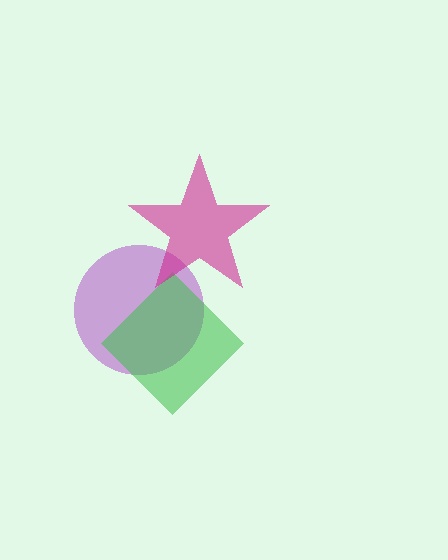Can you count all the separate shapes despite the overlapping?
Yes, there are 3 separate shapes.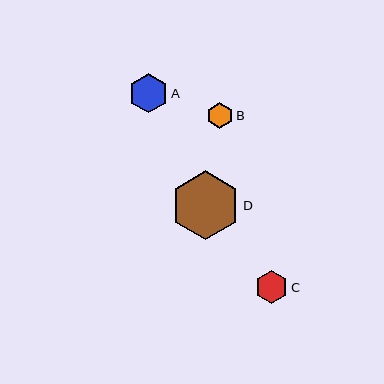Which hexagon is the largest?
Hexagon D is the largest with a size of approximately 69 pixels.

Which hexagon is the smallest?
Hexagon B is the smallest with a size of approximately 26 pixels.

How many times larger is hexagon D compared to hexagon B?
Hexagon D is approximately 2.7 times the size of hexagon B.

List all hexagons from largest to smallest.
From largest to smallest: D, A, C, B.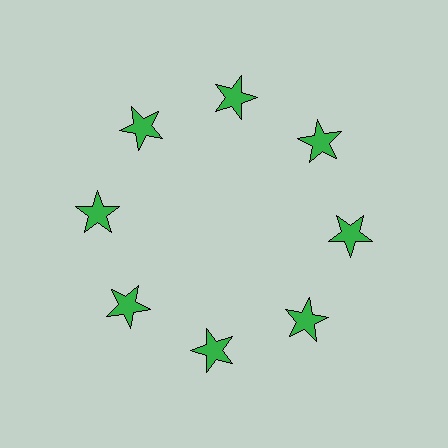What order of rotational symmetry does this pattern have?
This pattern has 8-fold rotational symmetry.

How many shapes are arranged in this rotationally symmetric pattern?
There are 8 shapes, arranged in 8 groups of 1.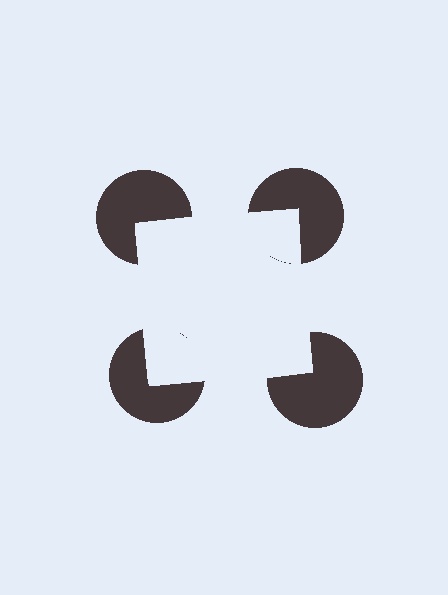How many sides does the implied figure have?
4 sides.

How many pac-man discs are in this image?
There are 4 — one at each vertex of the illusory square.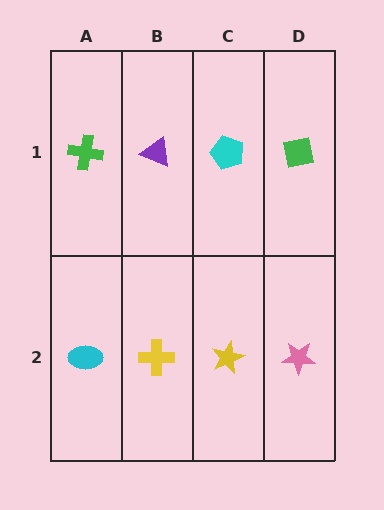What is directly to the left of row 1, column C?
A purple triangle.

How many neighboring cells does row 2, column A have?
2.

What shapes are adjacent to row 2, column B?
A purple triangle (row 1, column B), a cyan ellipse (row 2, column A), a yellow star (row 2, column C).